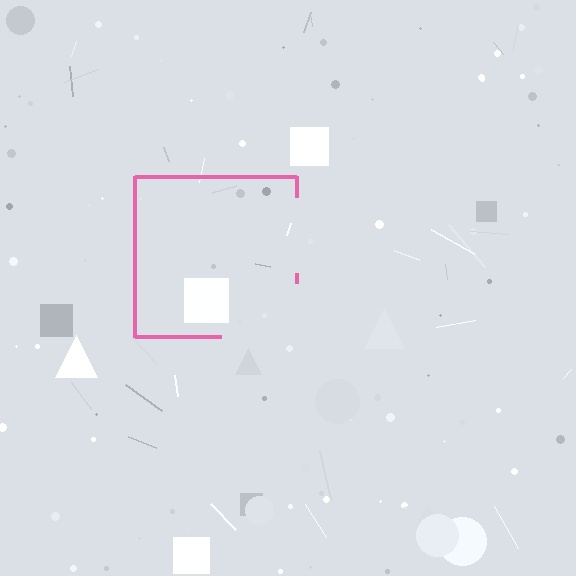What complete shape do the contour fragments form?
The contour fragments form a square.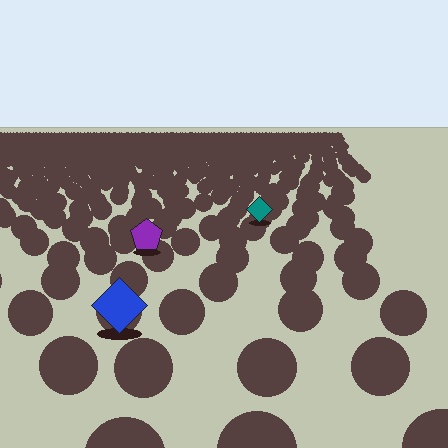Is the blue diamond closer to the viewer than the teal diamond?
Yes. The blue diamond is closer — you can tell from the texture gradient: the ground texture is coarser near it.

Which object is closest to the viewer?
The blue diamond is closest. The texture marks near it are larger and more spread out.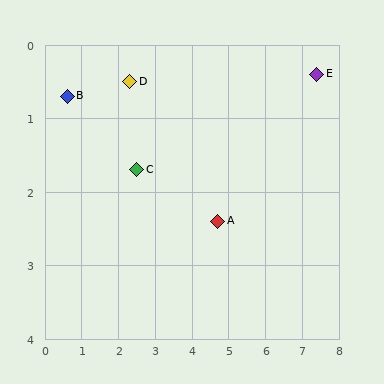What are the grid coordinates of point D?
Point D is at approximately (2.3, 0.5).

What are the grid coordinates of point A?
Point A is at approximately (4.7, 2.4).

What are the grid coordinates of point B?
Point B is at approximately (0.6, 0.7).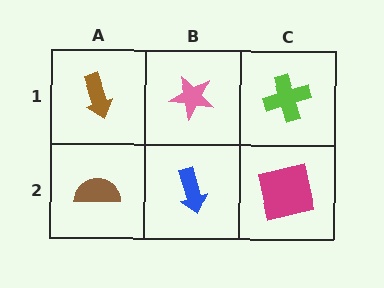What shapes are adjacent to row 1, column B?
A blue arrow (row 2, column B), a brown arrow (row 1, column A), a lime cross (row 1, column C).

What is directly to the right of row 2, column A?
A blue arrow.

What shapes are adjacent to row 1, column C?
A magenta square (row 2, column C), a pink star (row 1, column B).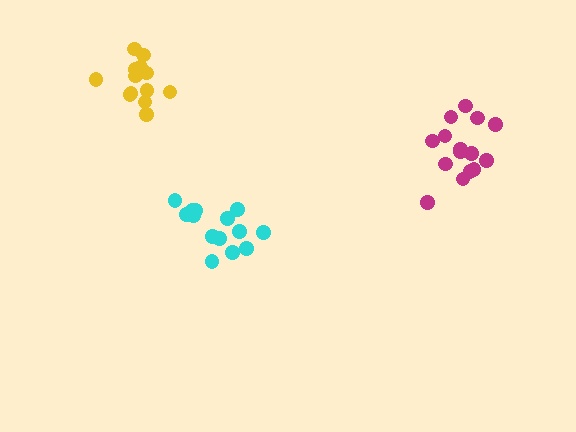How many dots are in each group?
Group 1: 14 dots, Group 2: 15 dots, Group 3: 14 dots (43 total).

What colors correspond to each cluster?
The clusters are colored: yellow, magenta, cyan.